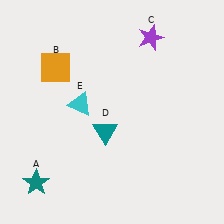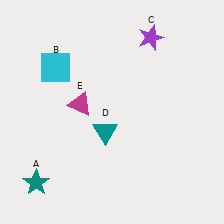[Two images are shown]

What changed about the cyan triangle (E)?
In Image 1, E is cyan. In Image 2, it changed to magenta.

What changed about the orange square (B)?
In Image 1, B is orange. In Image 2, it changed to cyan.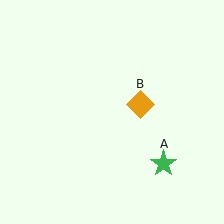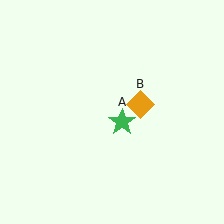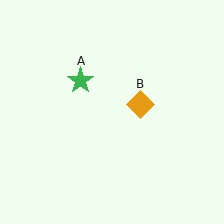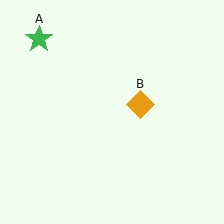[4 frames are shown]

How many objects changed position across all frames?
1 object changed position: green star (object A).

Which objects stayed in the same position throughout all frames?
Orange diamond (object B) remained stationary.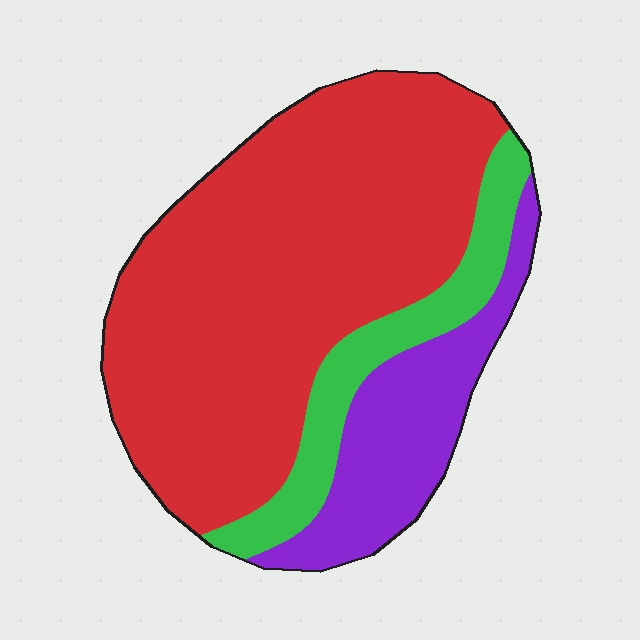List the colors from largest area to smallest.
From largest to smallest: red, purple, green.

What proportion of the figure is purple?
Purple covers around 20% of the figure.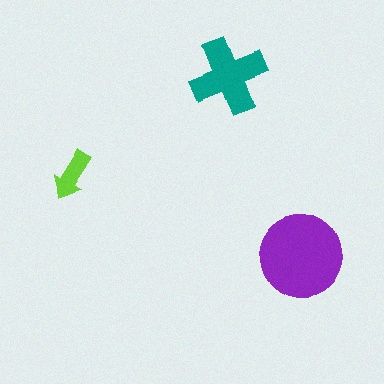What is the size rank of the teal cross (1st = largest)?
2nd.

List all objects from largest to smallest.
The purple circle, the teal cross, the lime arrow.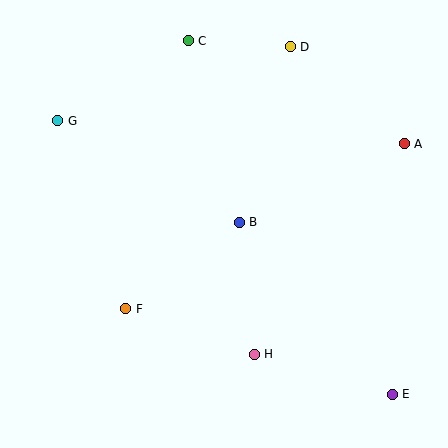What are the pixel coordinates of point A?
Point A is at (404, 144).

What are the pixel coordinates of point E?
Point E is at (392, 394).